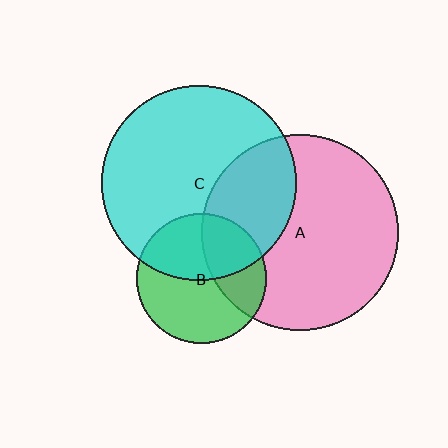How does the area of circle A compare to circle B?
Approximately 2.3 times.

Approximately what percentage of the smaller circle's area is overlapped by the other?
Approximately 30%.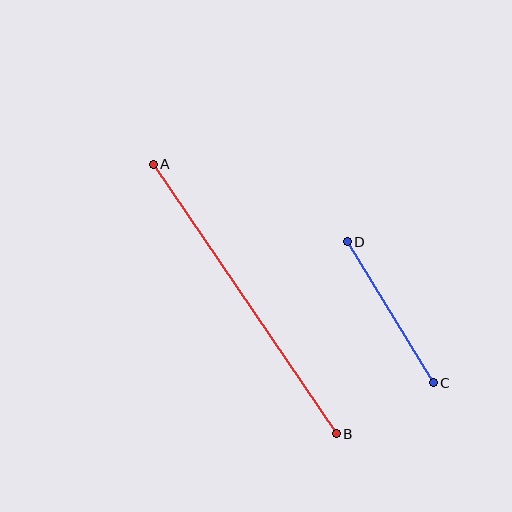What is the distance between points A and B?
The distance is approximately 325 pixels.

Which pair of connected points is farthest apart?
Points A and B are farthest apart.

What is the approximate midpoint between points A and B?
The midpoint is at approximately (245, 299) pixels.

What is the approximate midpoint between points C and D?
The midpoint is at approximately (390, 312) pixels.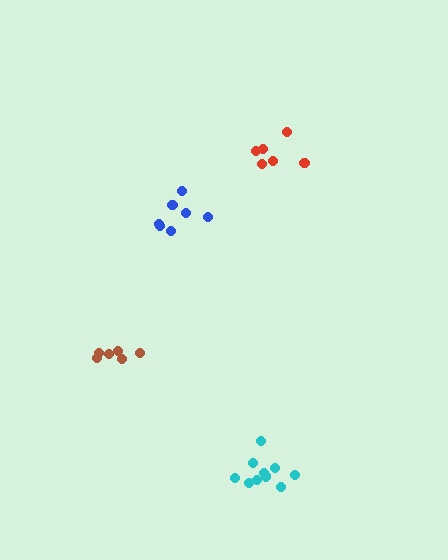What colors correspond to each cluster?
The clusters are colored: red, cyan, brown, blue.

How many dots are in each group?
Group 1: 6 dots, Group 2: 10 dots, Group 3: 6 dots, Group 4: 7 dots (29 total).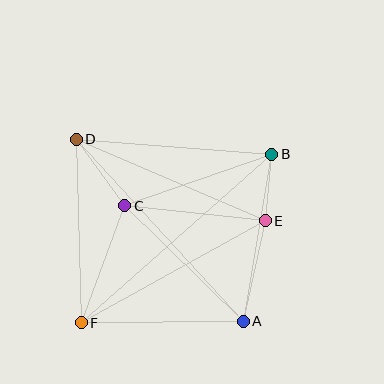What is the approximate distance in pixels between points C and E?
The distance between C and E is approximately 142 pixels.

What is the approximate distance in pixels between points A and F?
The distance between A and F is approximately 162 pixels.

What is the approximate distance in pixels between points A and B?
The distance between A and B is approximately 170 pixels.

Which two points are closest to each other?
Points B and E are closest to each other.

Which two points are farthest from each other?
Points B and F are farthest from each other.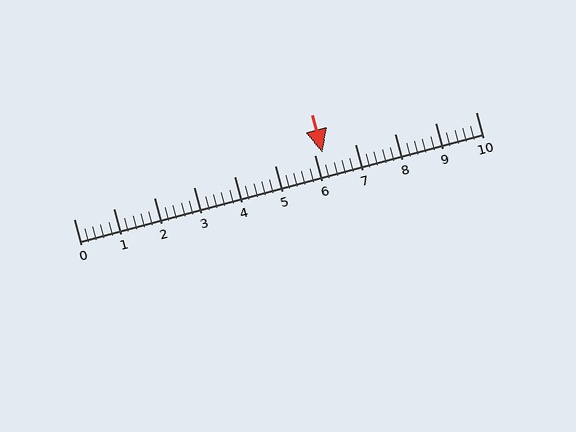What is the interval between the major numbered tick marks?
The major tick marks are spaced 1 units apart.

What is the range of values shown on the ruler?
The ruler shows values from 0 to 10.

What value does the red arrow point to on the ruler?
The red arrow points to approximately 6.2.